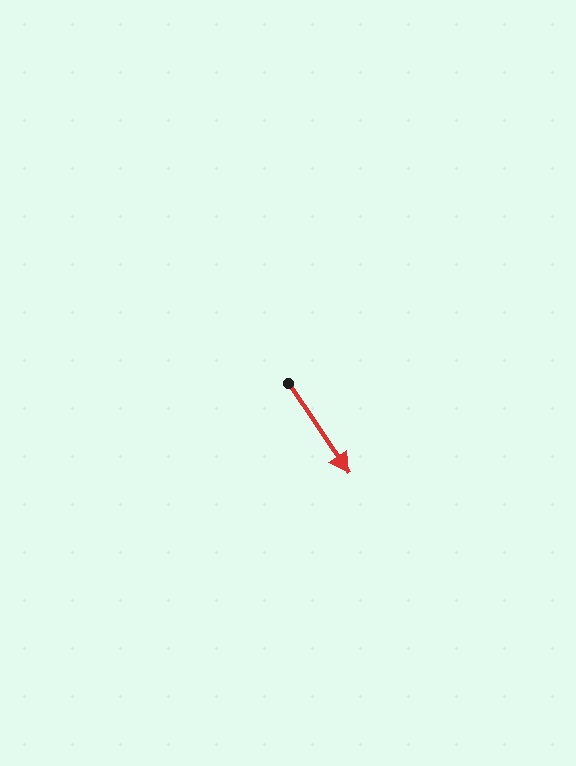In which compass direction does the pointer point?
Southeast.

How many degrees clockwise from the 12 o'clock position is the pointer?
Approximately 146 degrees.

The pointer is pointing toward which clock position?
Roughly 5 o'clock.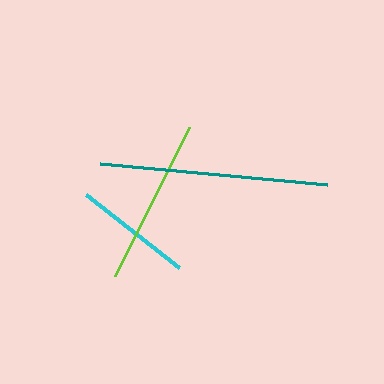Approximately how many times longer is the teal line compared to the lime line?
The teal line is approximately 1.4 times the length of the lime line.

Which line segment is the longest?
The teal line is the longest at approximately 227 pixels.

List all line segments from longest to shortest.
From longest to shortest: teal, lime, cyan.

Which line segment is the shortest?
The cyan line is the shortest at approximately 119 pixels.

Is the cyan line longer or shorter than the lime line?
The lime line is longer than the cyan line.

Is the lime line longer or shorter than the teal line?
The teal line is longer than the lime line.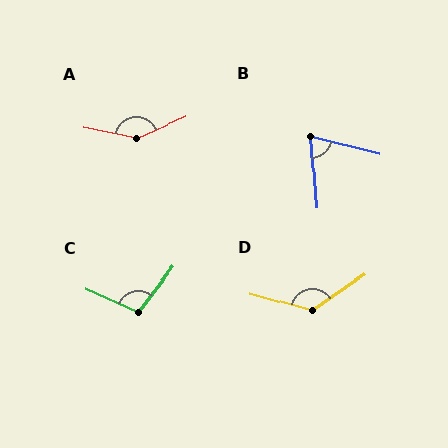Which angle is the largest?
A, at approximately 145 degrees.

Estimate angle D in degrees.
Approximately 131 degrees.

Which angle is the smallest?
B, at approximately 71 degrees.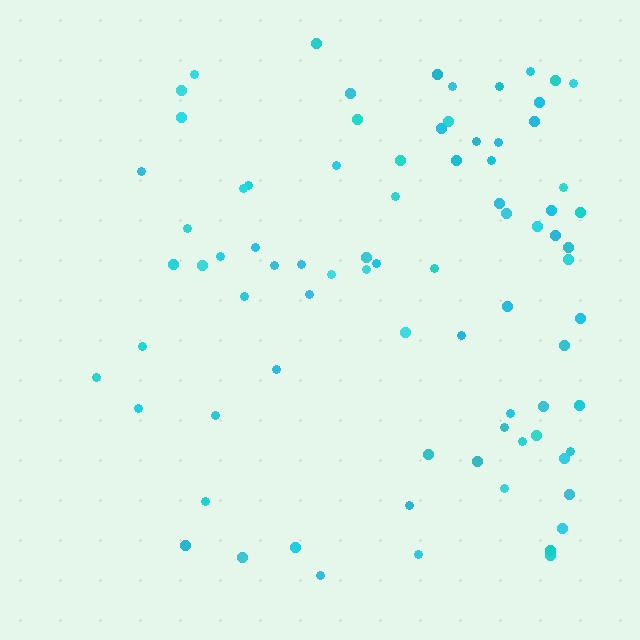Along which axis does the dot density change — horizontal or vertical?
Horizontal.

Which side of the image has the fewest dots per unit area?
The left.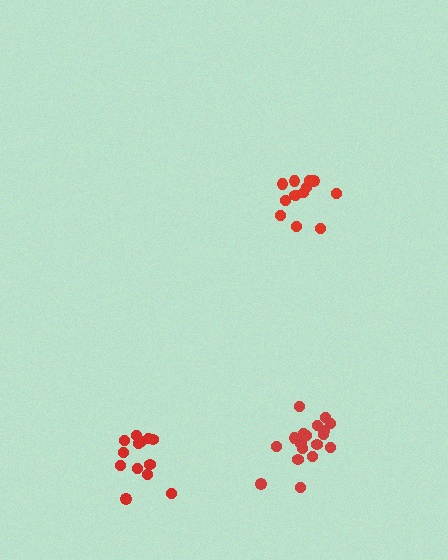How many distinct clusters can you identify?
There are 3 distinct clusters.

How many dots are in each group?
Group 1: 13 dots, Group 2: 13 dots, Group 3: 18 dots (44 total).